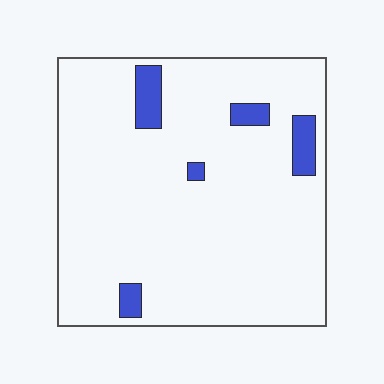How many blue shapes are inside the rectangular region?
5.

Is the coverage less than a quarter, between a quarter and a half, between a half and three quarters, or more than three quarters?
Less than a quarter.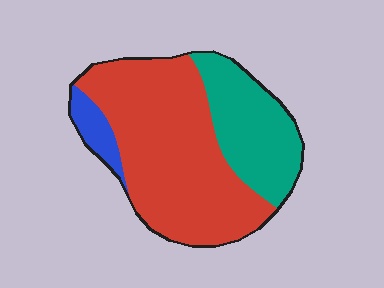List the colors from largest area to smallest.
From largest to smallest: red, teal, blue.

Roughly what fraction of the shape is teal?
Teal takes up between a quarter and a half of the shape.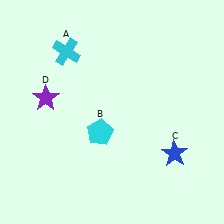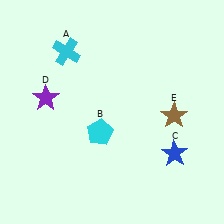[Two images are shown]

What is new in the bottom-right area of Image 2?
A brown star (E) was added in the bottom-right area of Image 2.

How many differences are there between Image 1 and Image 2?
There is 1 difference between the two images.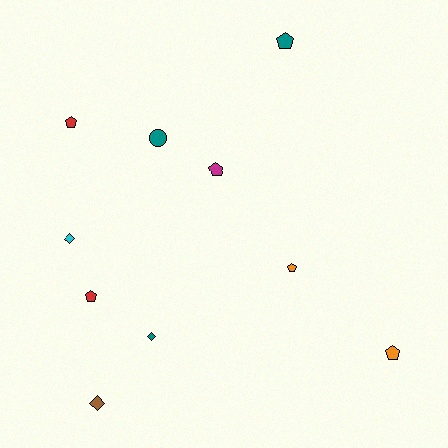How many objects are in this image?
There are 10 objects.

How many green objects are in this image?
There are no green objects.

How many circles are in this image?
There is 1 circle.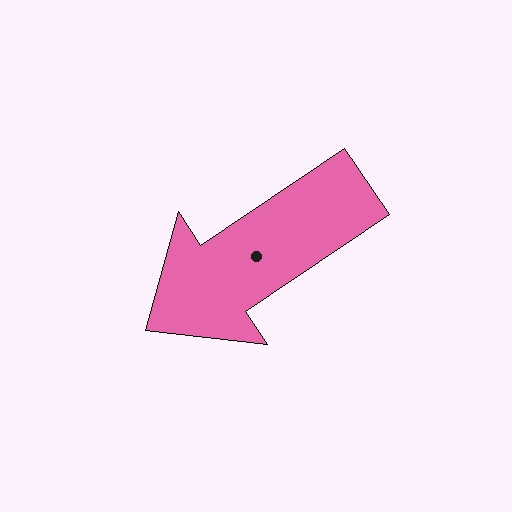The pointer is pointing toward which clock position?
Roughly 8 o'clock.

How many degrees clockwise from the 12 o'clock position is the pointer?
Approximately 236 degrees.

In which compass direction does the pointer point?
Southwest.